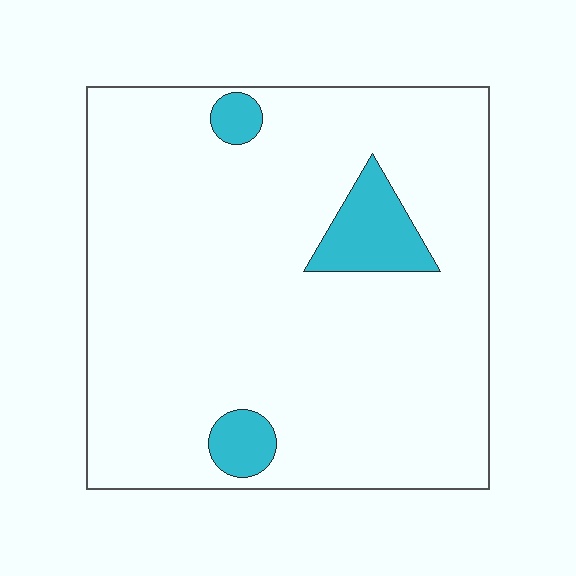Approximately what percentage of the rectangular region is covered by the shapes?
Approximately 10%.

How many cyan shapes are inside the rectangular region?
3.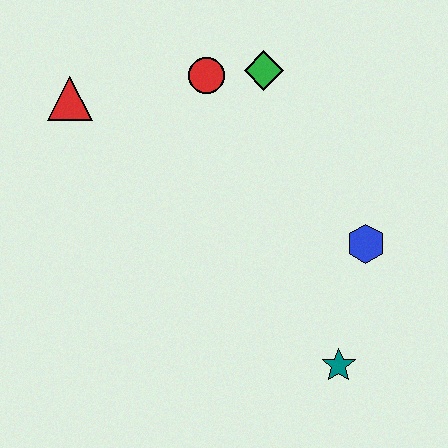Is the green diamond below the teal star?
No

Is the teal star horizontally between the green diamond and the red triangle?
No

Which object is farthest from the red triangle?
The teal star is farthest from the red triangle.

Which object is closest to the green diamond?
The red circle is closest to the green diamond.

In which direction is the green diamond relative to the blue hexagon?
The green diamond is above the blue hexagon.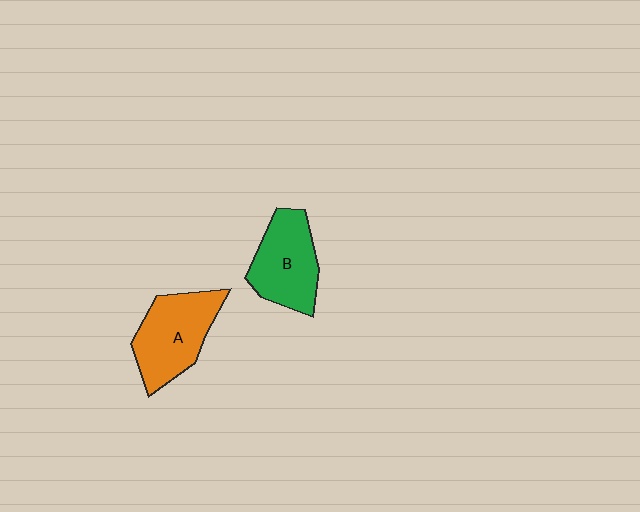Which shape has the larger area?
Shape A (orange).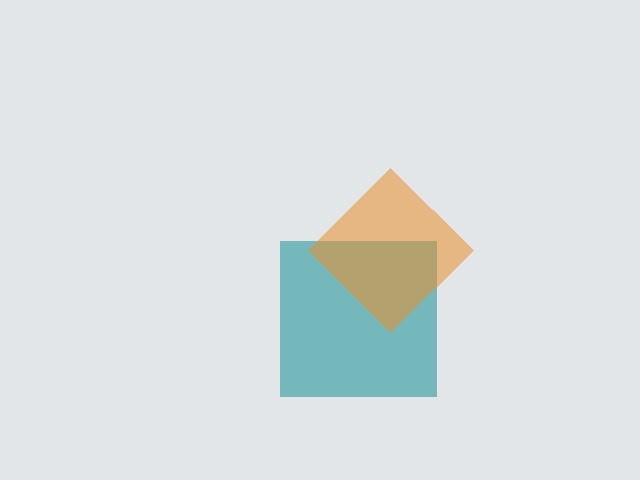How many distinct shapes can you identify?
There are 2 distinct shapes: a teal square, an orange diamond.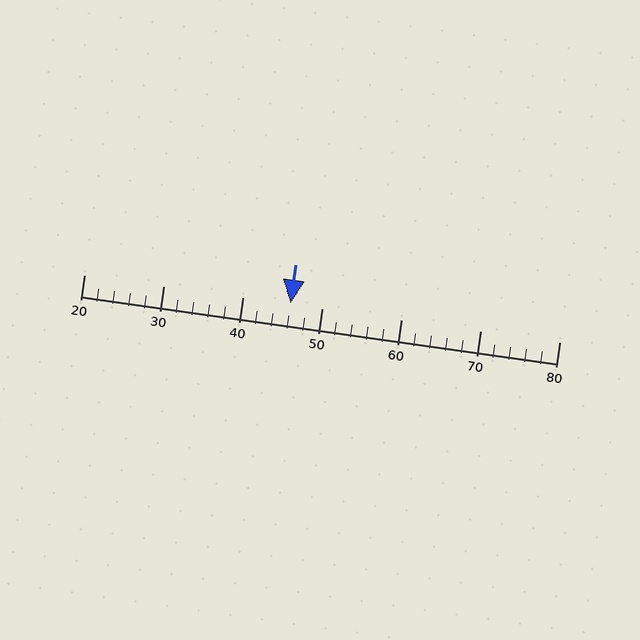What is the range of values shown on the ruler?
The ruler shows values from 20 to 80.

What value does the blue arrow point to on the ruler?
The blue arrow points to approximately 46.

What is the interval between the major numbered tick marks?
The major tick marks are spaced 10 units apart.